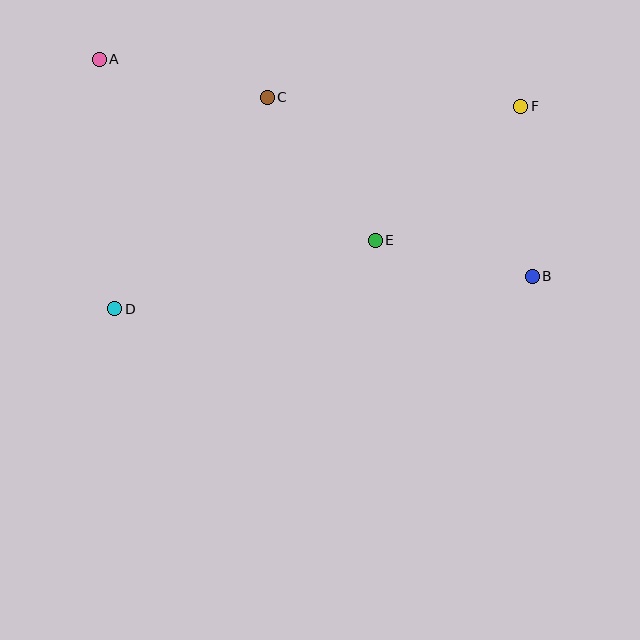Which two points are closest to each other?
Points B and E are closest to each other.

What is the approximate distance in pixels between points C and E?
The distance between C and E is approximately 179 pixels.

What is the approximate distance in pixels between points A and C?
The distance between A and C is approximately 172 pixels.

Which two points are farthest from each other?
Points A and B are farthest from each other.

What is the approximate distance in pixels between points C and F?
The distance between C and F is approximately 254 pixels.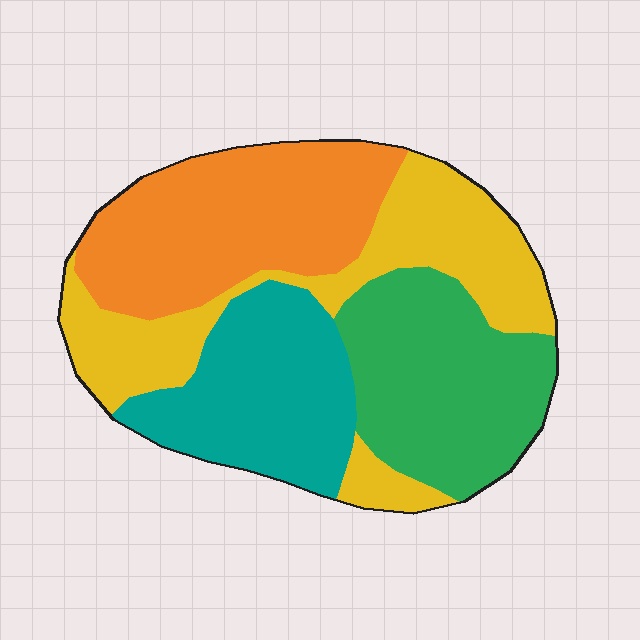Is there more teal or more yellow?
Yellow.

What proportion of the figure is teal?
Teal covers about 20% of the figure.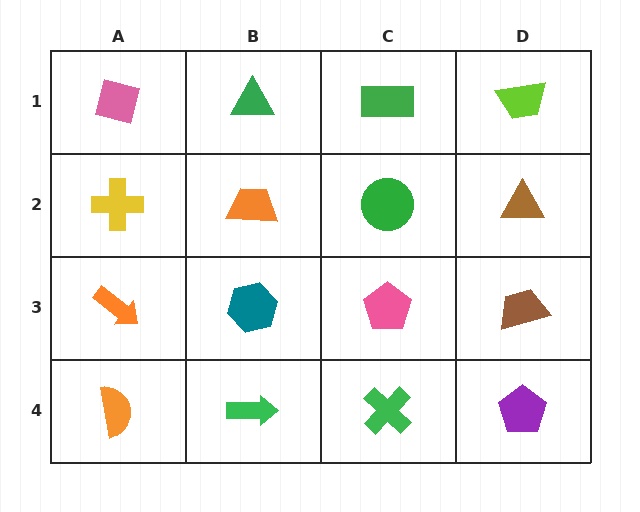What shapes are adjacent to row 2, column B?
A green triangle (row 1, column B), a teal hexagon (row 3, column B), a yellow cross (row 2, column A), a green circle (row 2, column C).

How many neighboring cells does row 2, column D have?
3.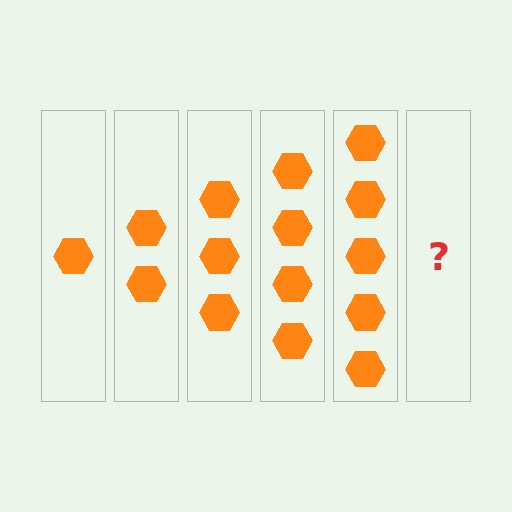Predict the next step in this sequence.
The next step is 6 hexagons.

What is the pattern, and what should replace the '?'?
The pattern is that each step adds one more hexagon. The '?' should be 6 hexagons.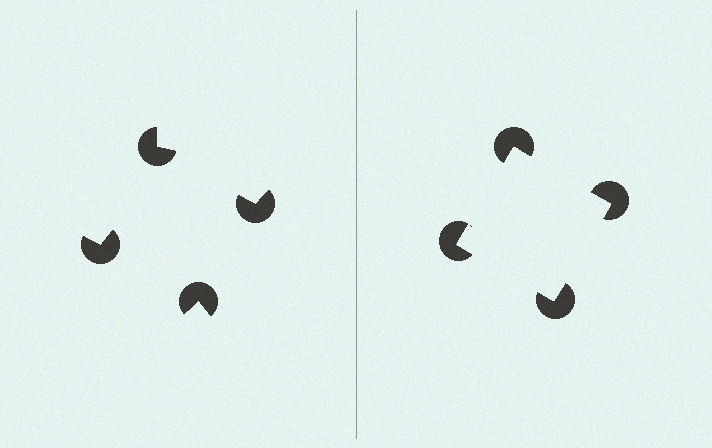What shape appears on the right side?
An illusory square.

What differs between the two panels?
The pac-man discs are positioned identically on both sides; only the wedge orientations differ. On the right they align to a square; on the left they are misaligned.